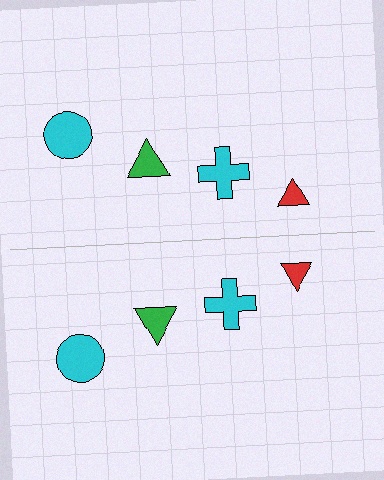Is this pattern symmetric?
Yes, this pattern has bilateral (reflection) symmetry.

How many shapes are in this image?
There are 8 shapes in this image.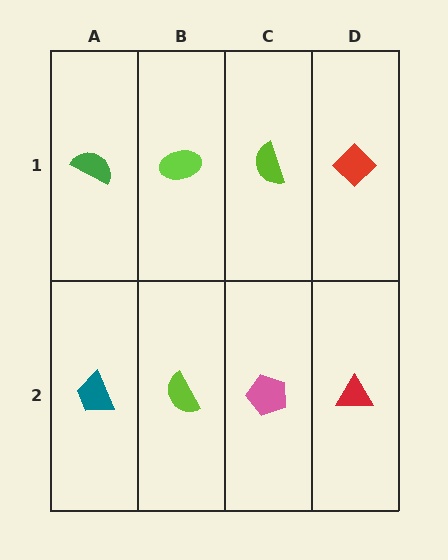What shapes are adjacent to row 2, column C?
A lime semicircle (row 1, column C), a lime semicircle (row 2, column B), a red triangle (row 2, column D).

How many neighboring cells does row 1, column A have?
2.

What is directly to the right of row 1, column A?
A lime ellipse.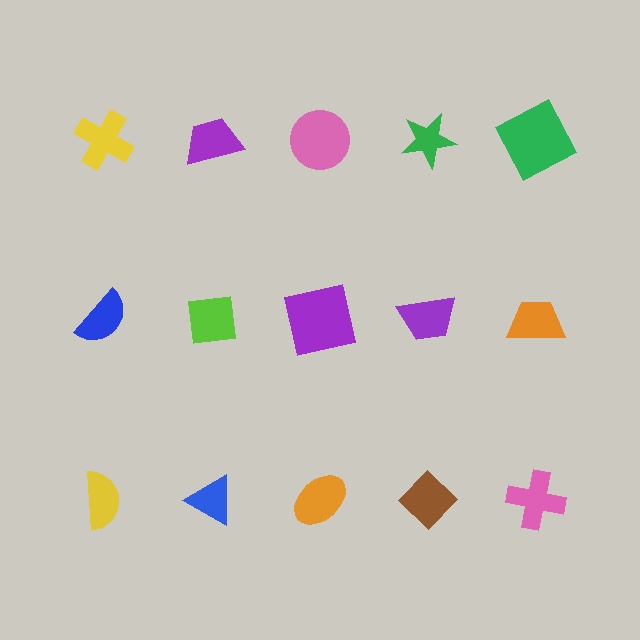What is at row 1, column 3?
A pink circle.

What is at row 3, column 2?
A blue triangle.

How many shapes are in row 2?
5 shapes.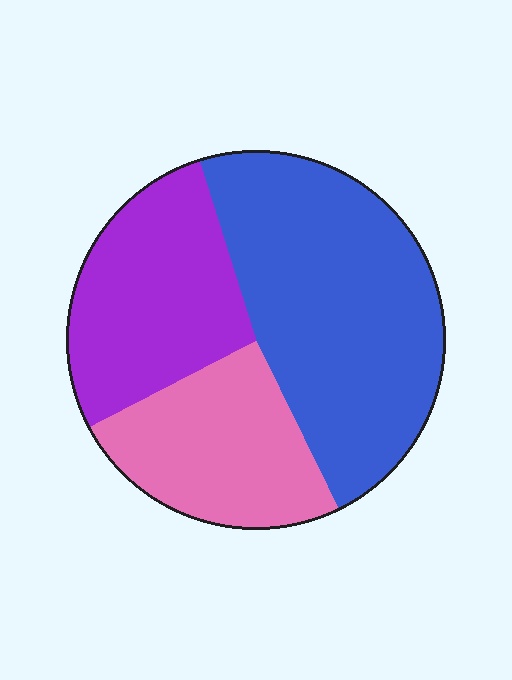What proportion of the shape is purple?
Purple takes up between a quarter and a half of the shape.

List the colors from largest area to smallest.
From largest to smallest: blue, purple, pink.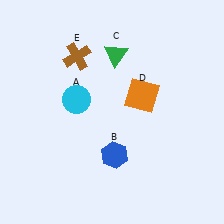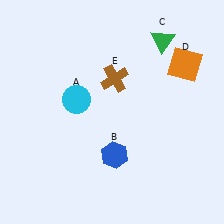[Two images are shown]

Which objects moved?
The objects that moved are: the green triangle (C), the orange square (D), the brown cross (E).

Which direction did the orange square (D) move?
The orange square (D) moved right.